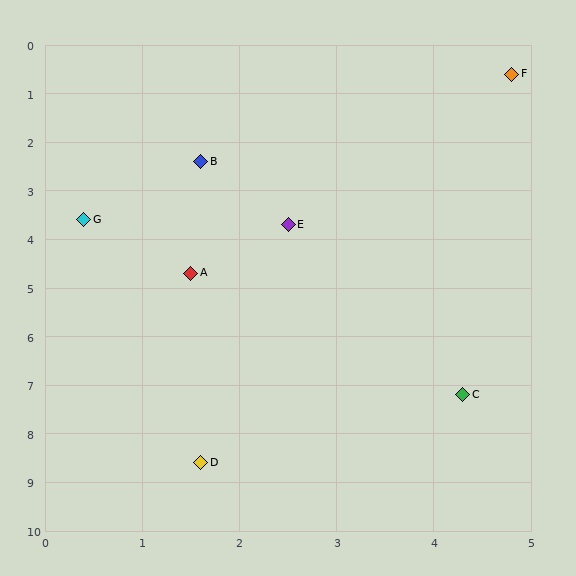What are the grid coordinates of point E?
Point E is at approximately (2.5, 3.7).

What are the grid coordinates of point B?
Point B is at approximately (1.6, 2.4).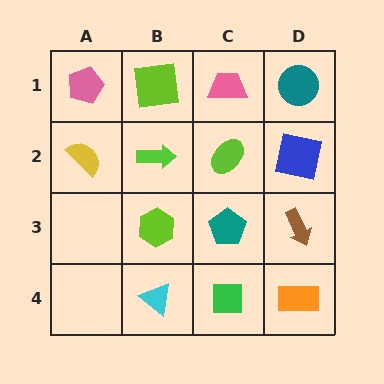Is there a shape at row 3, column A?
No, that cell is empty.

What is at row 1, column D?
A teal circle.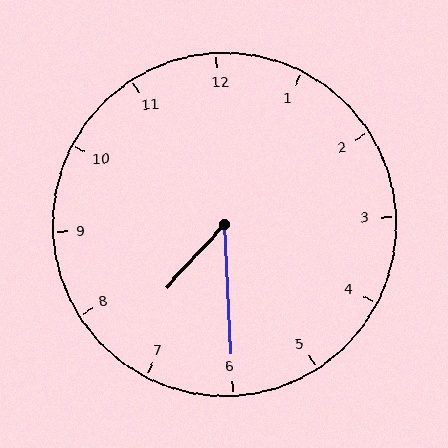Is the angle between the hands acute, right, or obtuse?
It is acute.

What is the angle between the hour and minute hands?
Approximately 45 degrees.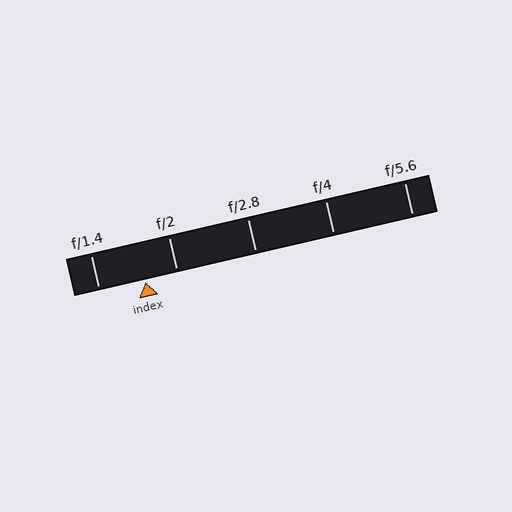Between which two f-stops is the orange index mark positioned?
The index mark is between f/1.4 and f/2.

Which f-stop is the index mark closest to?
The index mark is closest to f/2.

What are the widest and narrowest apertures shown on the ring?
The widest aperture shown is f/1.4 and the narrowest is f/5.6.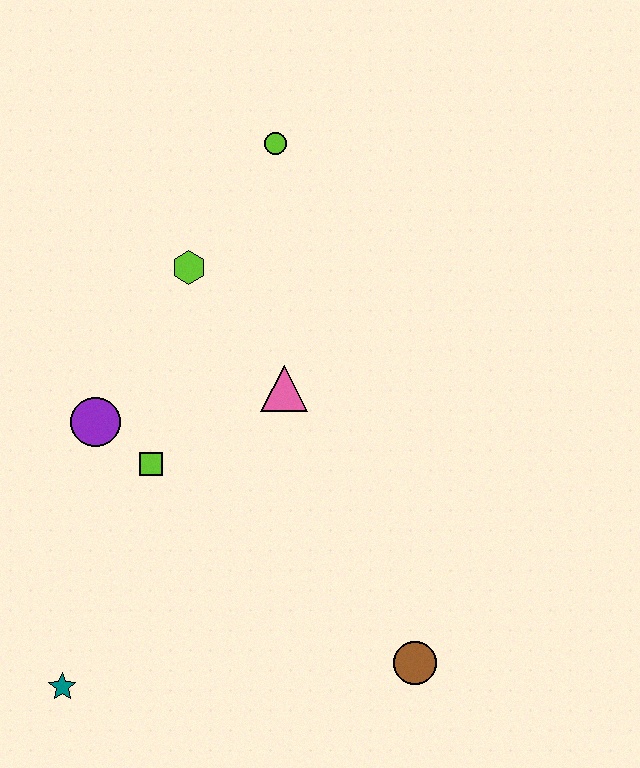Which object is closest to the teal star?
The lime square is closest to the teal star.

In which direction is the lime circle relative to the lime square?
The lime circle is above the lime square.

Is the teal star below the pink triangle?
Yes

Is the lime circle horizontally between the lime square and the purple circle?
No